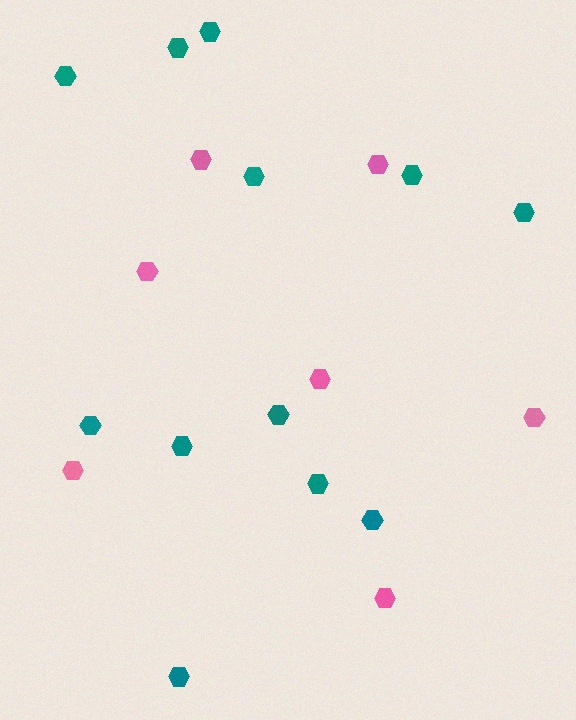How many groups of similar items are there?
There are 2 groups: one group of pink hexagons (7) and one group of teal hexagons (12).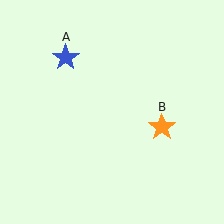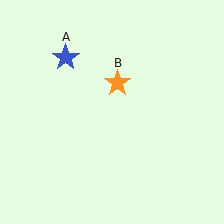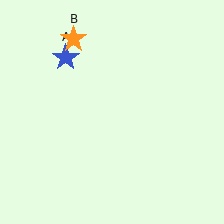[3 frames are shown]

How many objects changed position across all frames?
1 object changed position: orange star (object B).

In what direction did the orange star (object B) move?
The orange star (object B) moved up and to the left.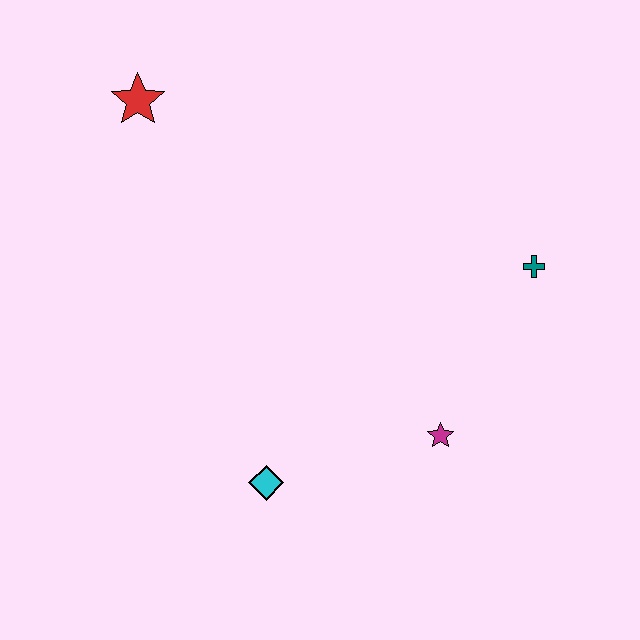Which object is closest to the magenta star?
The cyan diamond is closest to the magenta star.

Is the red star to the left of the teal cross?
Yes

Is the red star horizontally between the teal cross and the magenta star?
No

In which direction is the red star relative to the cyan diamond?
The red star is above the cyan diamond.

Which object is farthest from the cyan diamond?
The red star is farthest from the cyan diamond.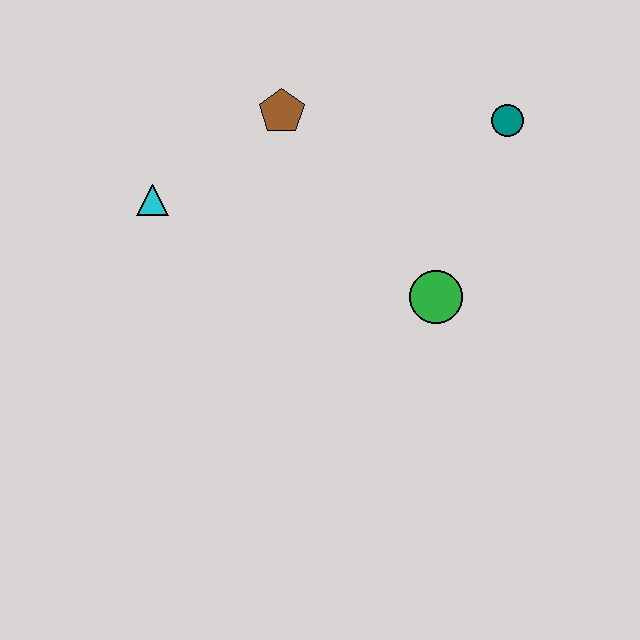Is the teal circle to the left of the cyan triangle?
No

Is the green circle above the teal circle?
No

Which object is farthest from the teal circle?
The cyan triangle is farthest from the teal circle.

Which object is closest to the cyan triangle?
The brown pentagon is closest to the cyan triangle.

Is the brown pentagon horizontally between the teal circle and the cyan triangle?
Yes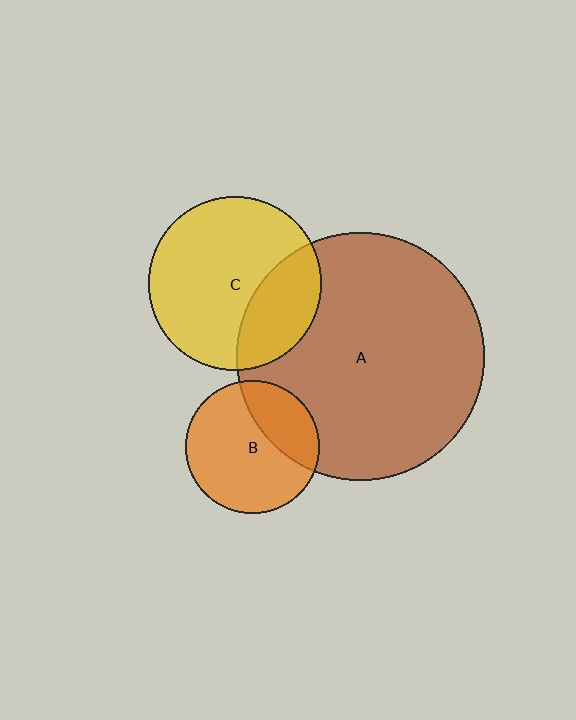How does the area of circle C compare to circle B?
Approximately 1.7 times.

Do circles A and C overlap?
Yes.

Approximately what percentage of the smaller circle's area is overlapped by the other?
Approximately 30%.